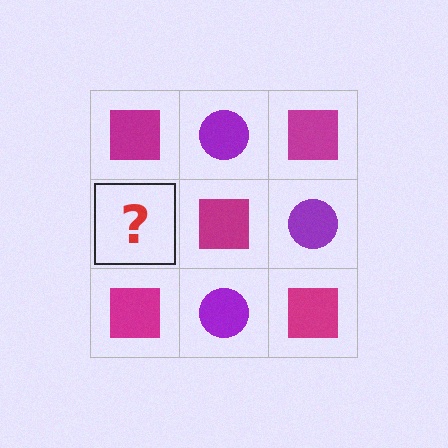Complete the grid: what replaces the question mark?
The question mark should be replaced with a purple circle.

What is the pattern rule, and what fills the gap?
The rule is that it alternates magenta square and purple circle in a checkerboard pattern. The gap should be filled with a purple circle.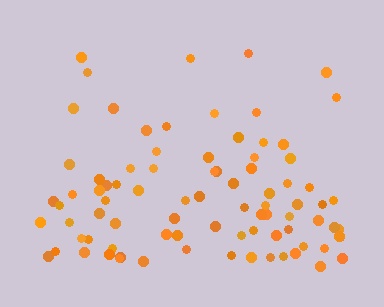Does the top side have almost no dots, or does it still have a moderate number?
Still a moderate number, just noticeably fewer than the bottom.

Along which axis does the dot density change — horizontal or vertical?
Vertical.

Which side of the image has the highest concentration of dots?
The bottom.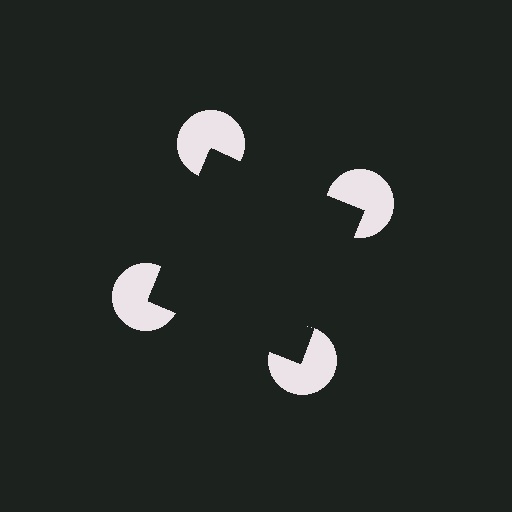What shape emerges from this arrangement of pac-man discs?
An illusory square — its edges are inferred from the aligned wedge cuts in the pac-man discs, not physically drawn.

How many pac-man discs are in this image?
There are 4 — one at each vertex of the illusory square.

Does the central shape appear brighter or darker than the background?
It typically appears slightly darker than the background, even though no actual brightness change is drawn.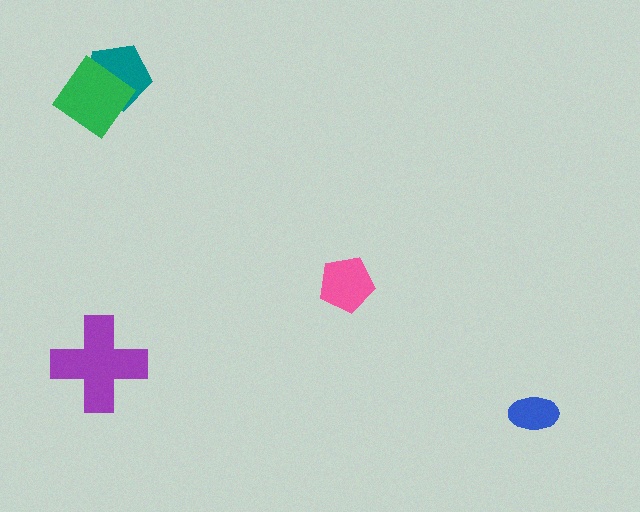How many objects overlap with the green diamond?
1 object overlaps with the green diamond.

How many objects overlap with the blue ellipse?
0 objects overlap with the blue ellipse.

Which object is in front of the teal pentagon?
The green diamond is in front of the teal pentagon.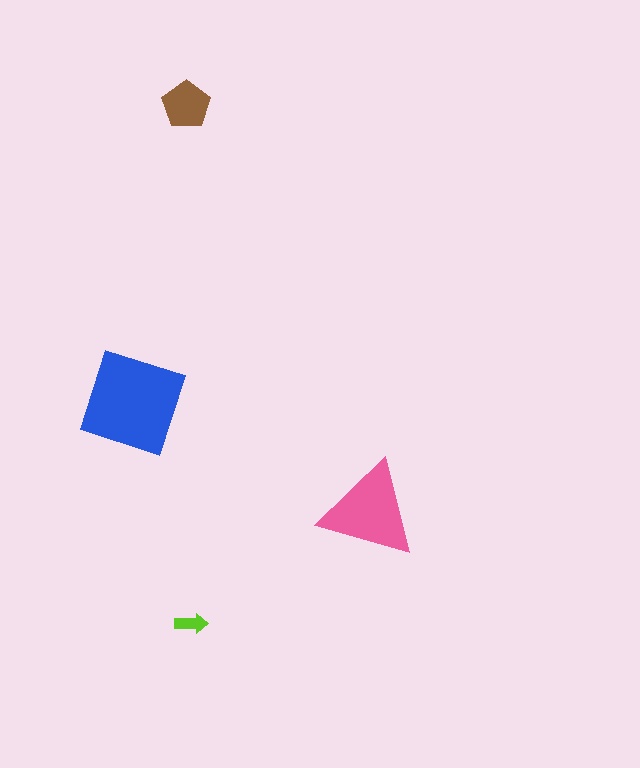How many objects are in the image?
There are 4 objects in the image.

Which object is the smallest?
The lime arrow.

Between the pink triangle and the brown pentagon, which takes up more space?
The pink triangle.